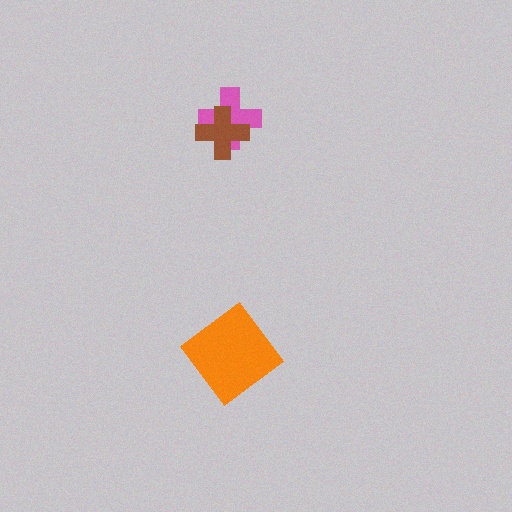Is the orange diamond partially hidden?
No, no other shape covers it.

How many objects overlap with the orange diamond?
0 objects overlap with the orange diamond.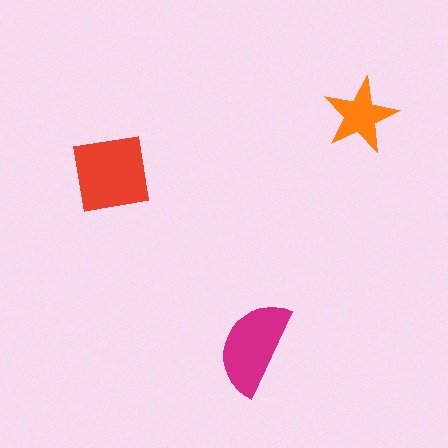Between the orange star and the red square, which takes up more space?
The red square.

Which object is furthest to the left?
The red square is leftmost.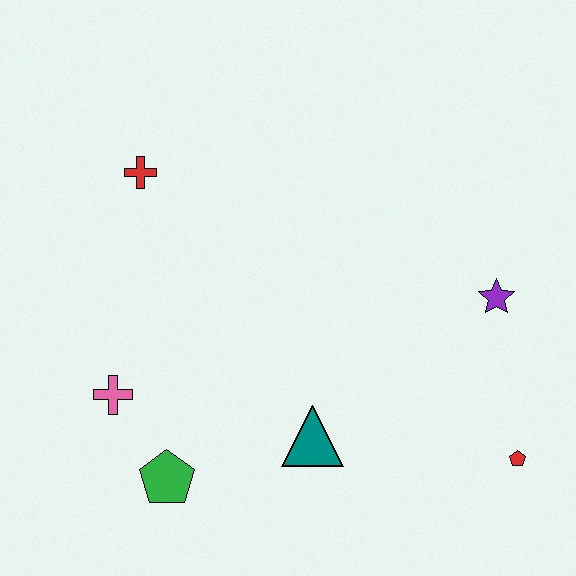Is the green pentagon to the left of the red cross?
No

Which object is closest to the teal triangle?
The green pentagon is closest to the teal triangle.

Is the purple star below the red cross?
Yes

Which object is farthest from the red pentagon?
The red cross is farthest from the red pentagon.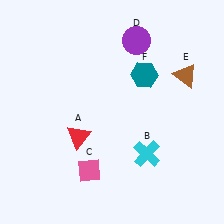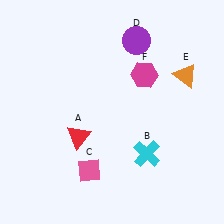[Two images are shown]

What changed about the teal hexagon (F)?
In Image 1, F is teal. In Image 2, it changed to magenta.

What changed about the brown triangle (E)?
In Image 1, E is brown. In Image 2, it changed to orange.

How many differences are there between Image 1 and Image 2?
There are 2 differences between the two images.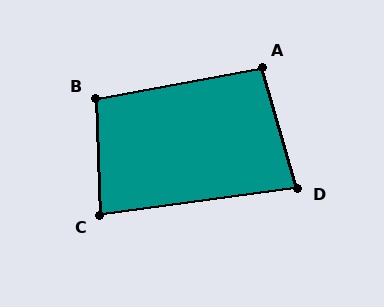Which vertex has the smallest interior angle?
D, at approximately 82 degrees.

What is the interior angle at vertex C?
Approximately 84 degrees (acute).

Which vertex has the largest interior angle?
B, at approximately 98 degrees.